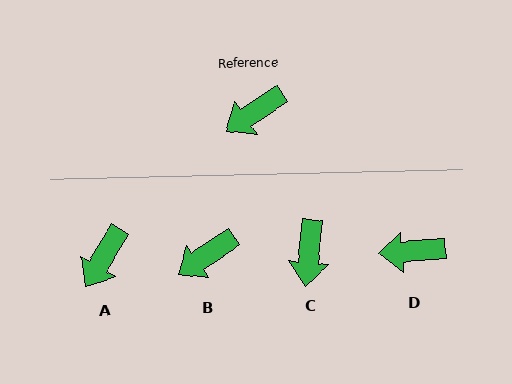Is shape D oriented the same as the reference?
No, it is off by about 29 degrees.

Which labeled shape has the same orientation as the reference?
B.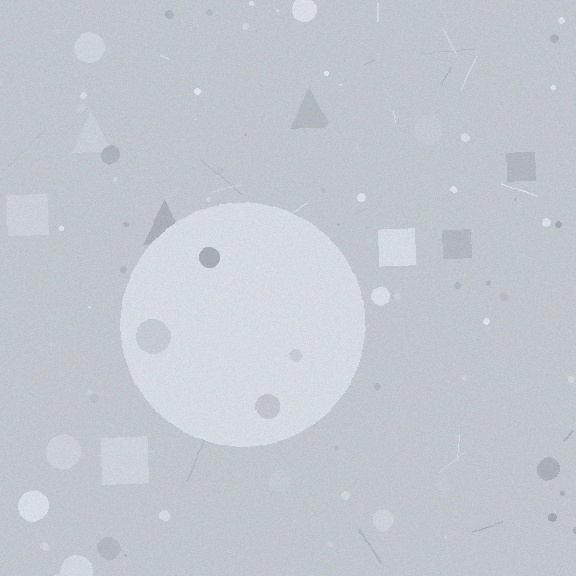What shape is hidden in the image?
A circle is hidden in the image.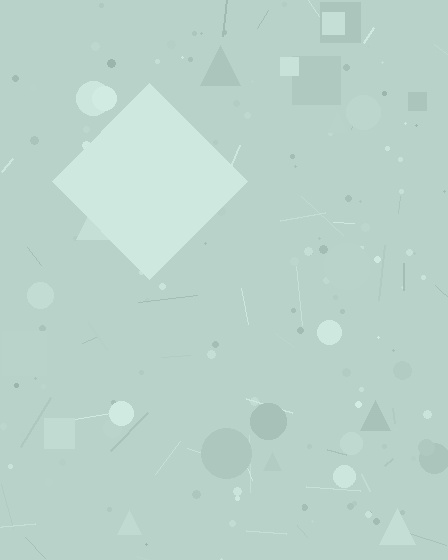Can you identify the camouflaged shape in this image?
The camouflaged shape is a diamond.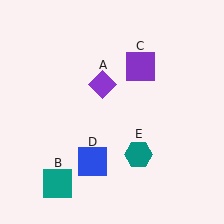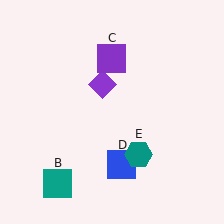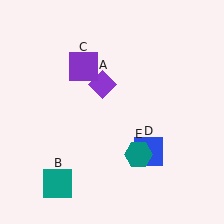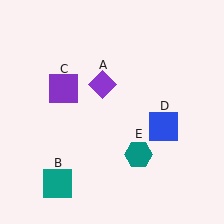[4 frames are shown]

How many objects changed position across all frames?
2 objects changed position: purple square (object C), blue square (object D).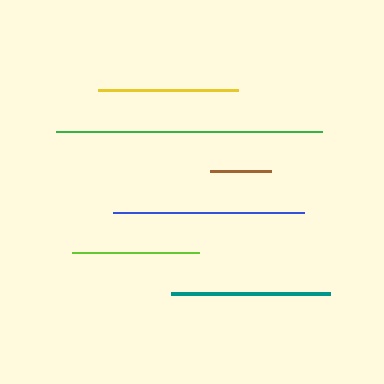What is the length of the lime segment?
The lime segment is approximately 127 pixels long.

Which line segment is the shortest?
The brown line is the shortest at approximately 60 pixels.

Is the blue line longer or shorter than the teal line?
The blue line is longer than the teal line.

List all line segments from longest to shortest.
From longest to shortest: green, blue, teal, yellow, lime, brown.